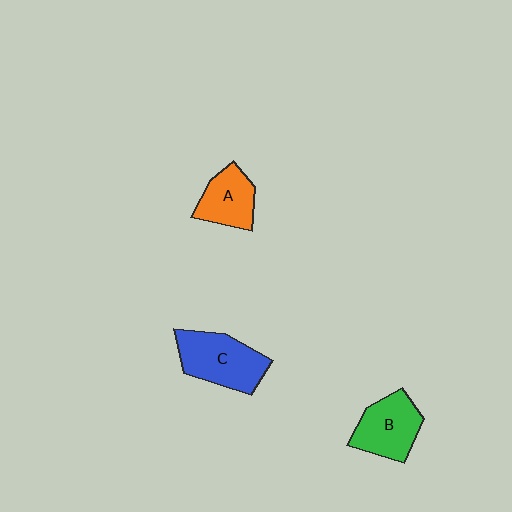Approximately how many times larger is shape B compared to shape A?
Approximately 1.2 times.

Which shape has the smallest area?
Shape A (orange).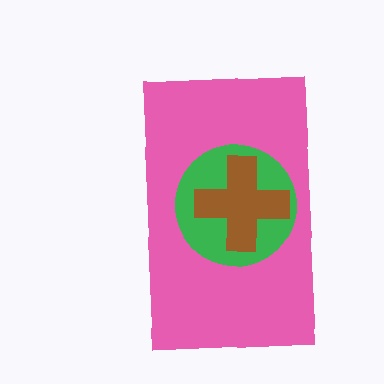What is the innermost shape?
The brown cross.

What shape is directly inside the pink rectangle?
The green circle.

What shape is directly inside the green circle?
The brown cross.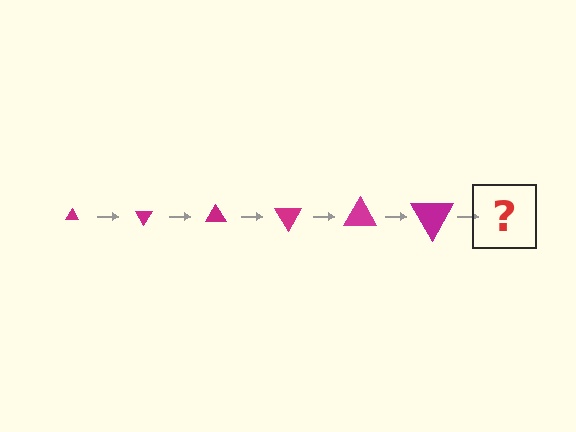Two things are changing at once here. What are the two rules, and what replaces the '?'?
The two rules are that the triangle grows larger each step and it rotates 60 degrees each step. The '?' should be a triangle, larger than the previous one and rotated 360 degrees from the start.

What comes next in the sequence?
The next element should be a triangle, larger than the previous one and rotated 360 degrees from the start.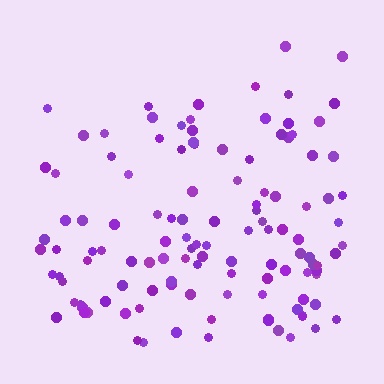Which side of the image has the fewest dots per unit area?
The top.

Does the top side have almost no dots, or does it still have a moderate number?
Still a moderate number, just noticeably fewer than the bottom.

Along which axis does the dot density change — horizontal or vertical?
Vertical.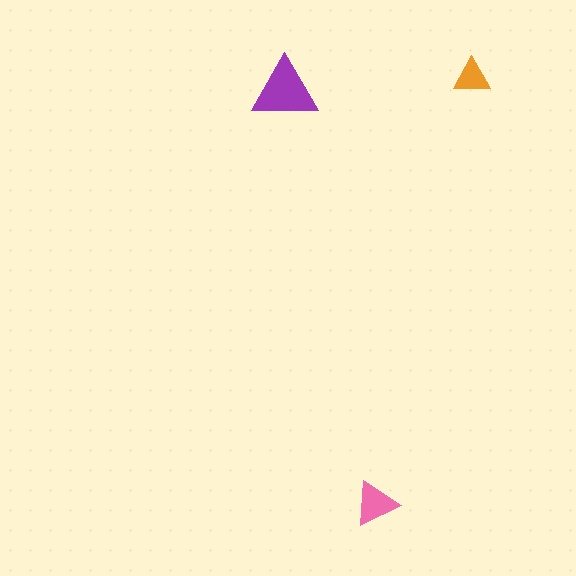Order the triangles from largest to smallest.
the purple one, the pink one, the orange one.